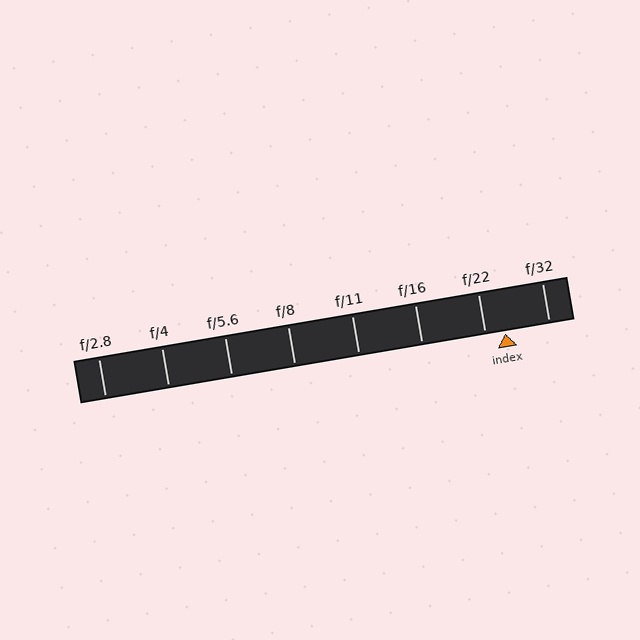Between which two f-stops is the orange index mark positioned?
The index mark is between f/22 and f/32.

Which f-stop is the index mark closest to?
The index mark is closest to f/22.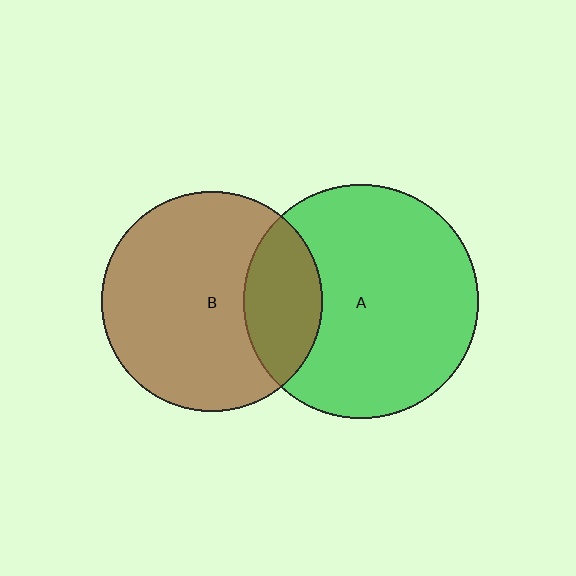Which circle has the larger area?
Circle A (green).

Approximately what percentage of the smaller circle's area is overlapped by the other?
Approximately 25%.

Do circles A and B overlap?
Yes.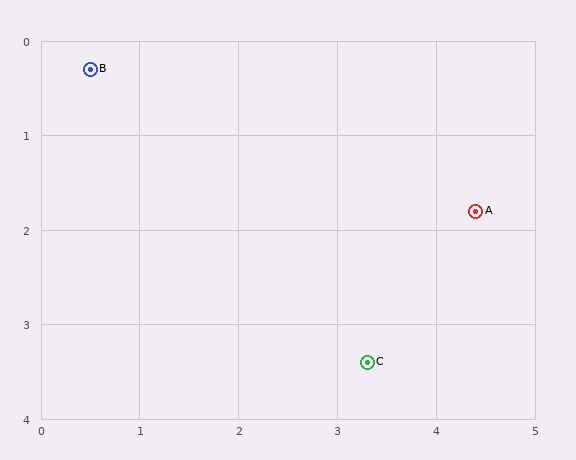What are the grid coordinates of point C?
Point C is at approximately (3.3, 3.4).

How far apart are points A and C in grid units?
Points A and C are about 1.9 grid units apart.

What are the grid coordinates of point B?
Point B is at approximately (0.5, 0.3).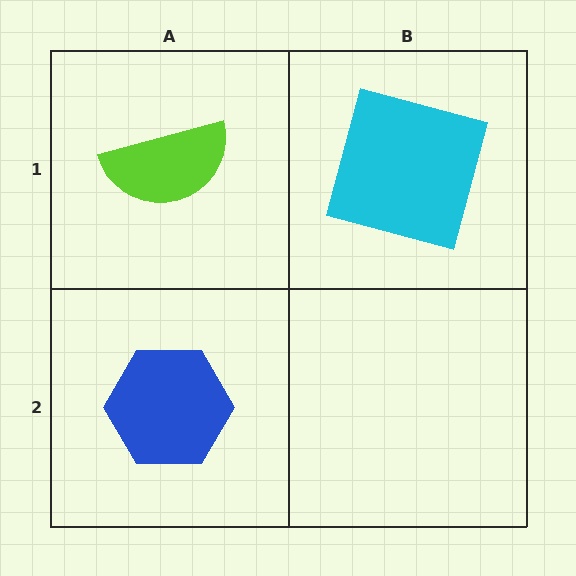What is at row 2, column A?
A blue hexagon.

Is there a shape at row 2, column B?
No, that cell is empty.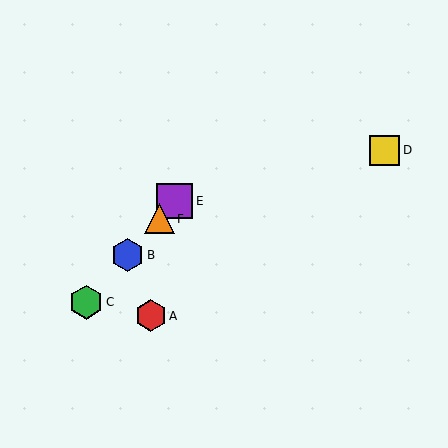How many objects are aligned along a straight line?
4 objects (B, C, E, F) are aligned along a straight line.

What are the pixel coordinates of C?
Object C is at (86, 302).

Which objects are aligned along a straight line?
Objects B, C, E, F are aligned along a straight line.